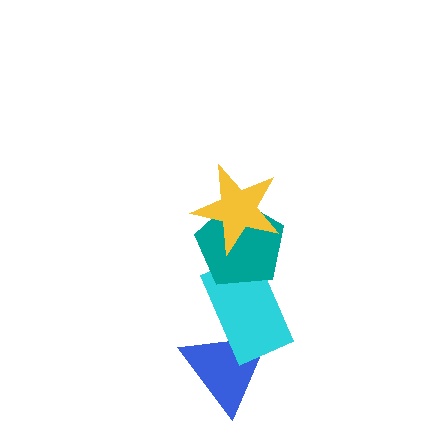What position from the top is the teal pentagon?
The teal pentagon is 2nd from the top.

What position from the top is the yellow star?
The yellow star is 1st from the top.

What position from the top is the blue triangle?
The blue triangle is 4th from the top.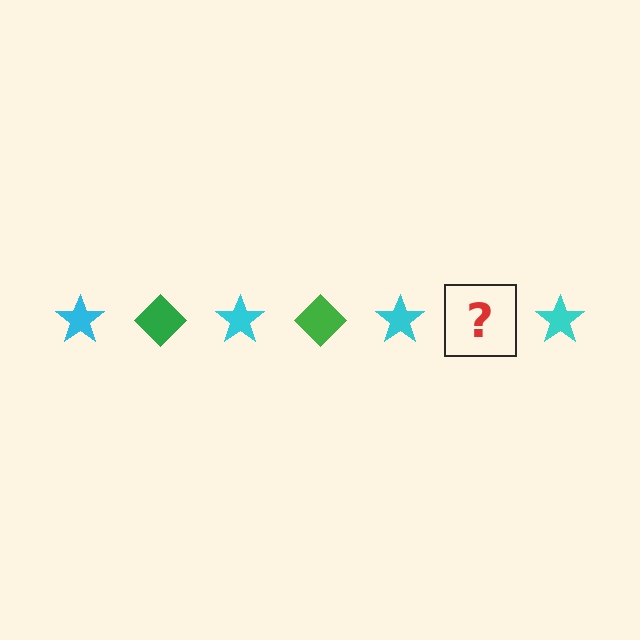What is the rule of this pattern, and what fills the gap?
The rule is that the pattern alternates between cyan star and green diamond. The gap should be filled with a green diamond.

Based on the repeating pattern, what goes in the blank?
The blank should be a green diamond.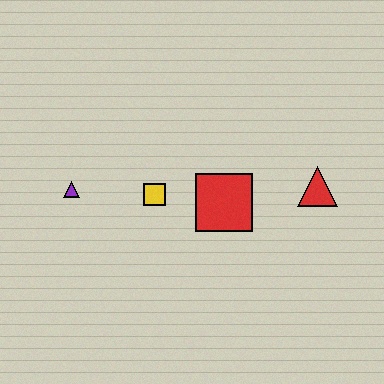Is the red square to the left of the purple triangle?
No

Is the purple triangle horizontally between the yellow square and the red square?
No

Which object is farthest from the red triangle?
The purple triangle is farthest from the red triangle.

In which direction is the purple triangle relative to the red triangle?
The purple triangle is to the left of the red triangle.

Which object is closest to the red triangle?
The red square is closest to the red triangle.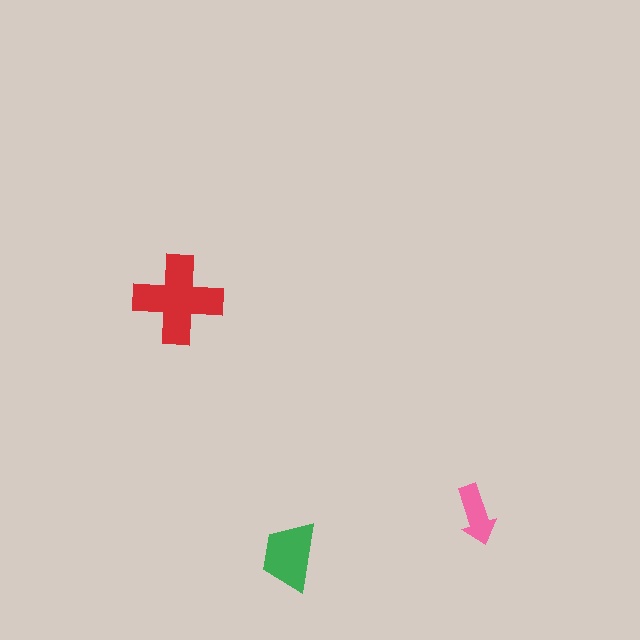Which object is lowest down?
The green trapezoid is bottommost.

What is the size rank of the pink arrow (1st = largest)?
3rd.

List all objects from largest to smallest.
The red cross, the green trapezoid, the pink arrow.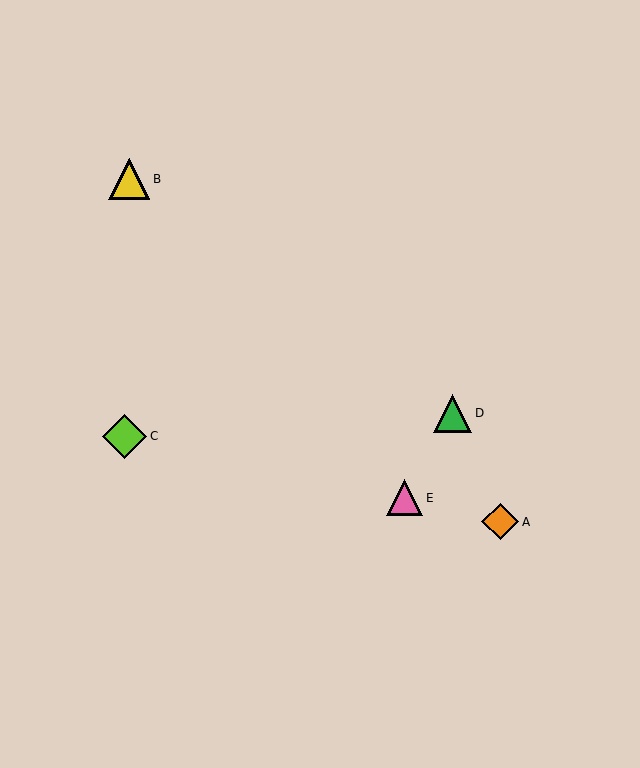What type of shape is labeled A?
Shape A is an orange diamond.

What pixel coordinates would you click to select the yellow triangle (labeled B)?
Click at (129, 179) to select the yellow triangle B.